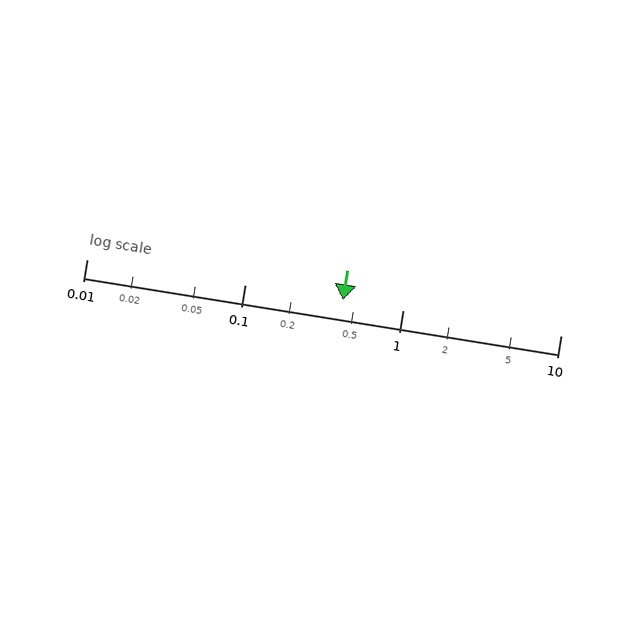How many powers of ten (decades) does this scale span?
The scale spans 3 decades, from 0.01 to 10.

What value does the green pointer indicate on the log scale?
The pointer indicates approximately 0.42.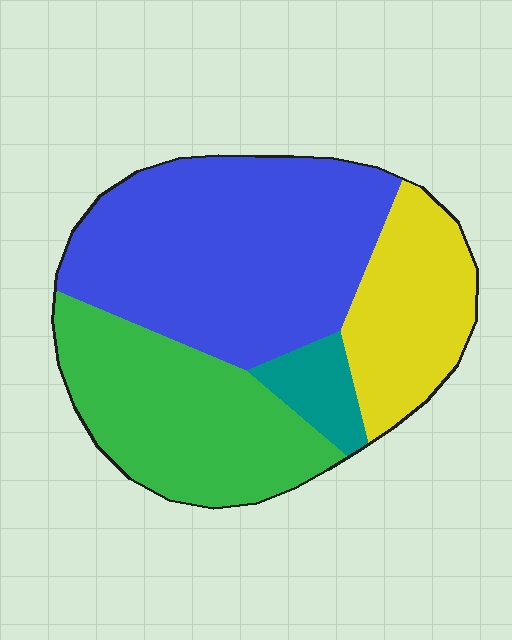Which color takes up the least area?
Teal, at roughly 5%.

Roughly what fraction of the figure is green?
Green covers roughly 30% of the figure.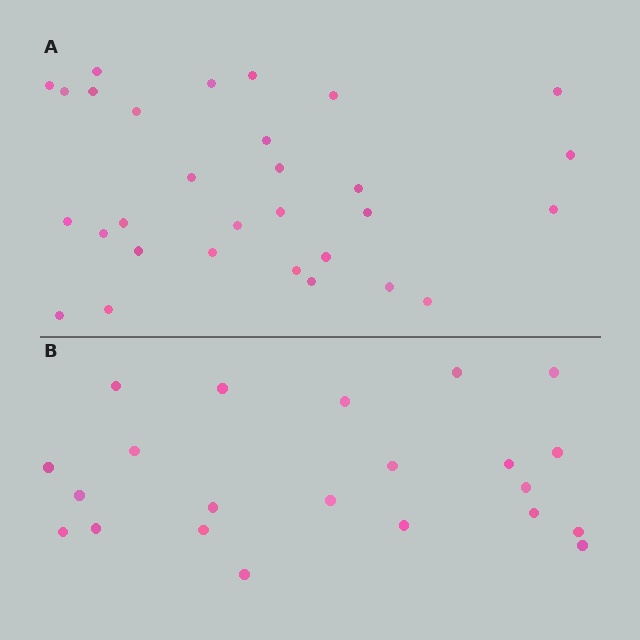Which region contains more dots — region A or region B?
Region A (the top region) has more dots.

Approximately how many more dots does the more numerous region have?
Region A has roughly 8 or so more dots than region B.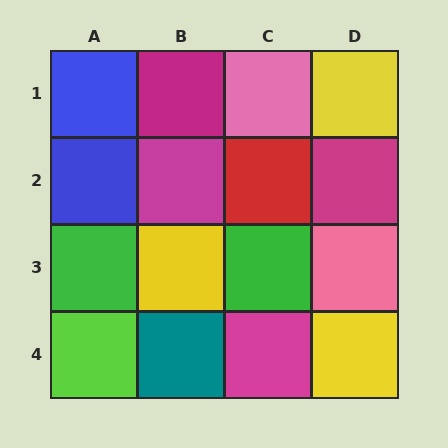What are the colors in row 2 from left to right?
Blue, magenta, red, magenta.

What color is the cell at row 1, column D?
Yellow.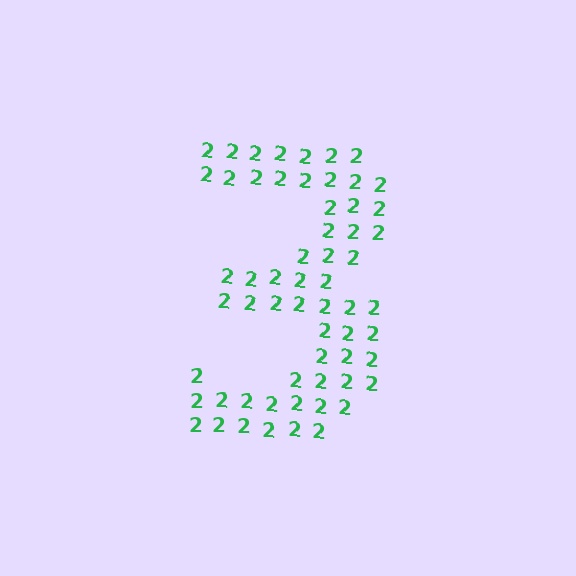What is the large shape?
The large shape is the digit 3.